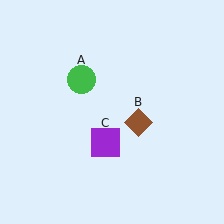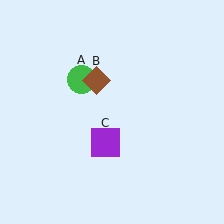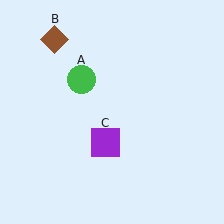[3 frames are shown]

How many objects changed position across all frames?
1 object changed position: brown diamond (object B).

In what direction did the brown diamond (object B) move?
The brown diamond (object B) moved up and to the left.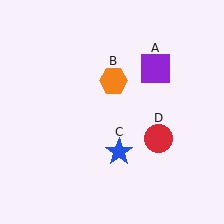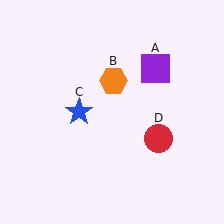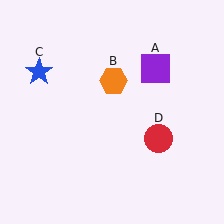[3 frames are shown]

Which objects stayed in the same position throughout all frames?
Purple square (object A) and orange hexagon (object B) and red circle (object D) remained stationary.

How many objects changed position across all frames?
1 object changed position: blue star (object C).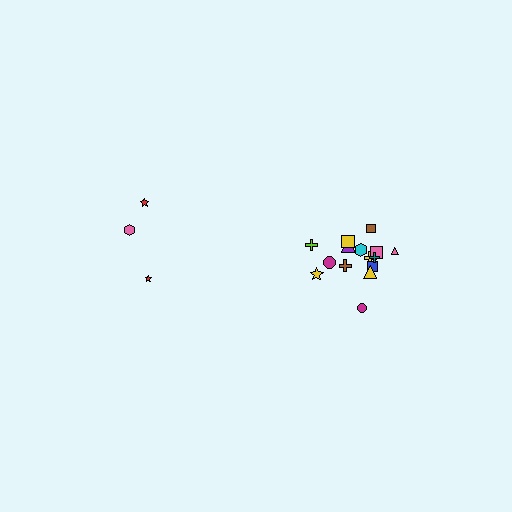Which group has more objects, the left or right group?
The right group.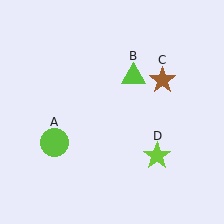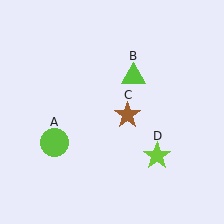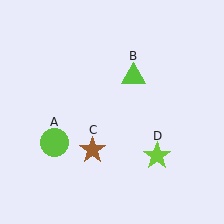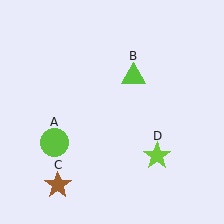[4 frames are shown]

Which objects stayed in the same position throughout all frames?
Lime circle (object A) and lime triangle (object B) and lime star (object D) remained stationary.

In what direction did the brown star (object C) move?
The brown star (object C) moved down and to the left.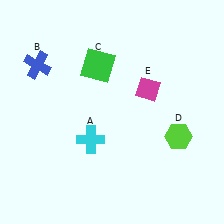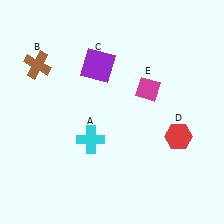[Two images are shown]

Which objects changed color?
B changed from blue to brown. C changed from green to purple. D changed from lime to red.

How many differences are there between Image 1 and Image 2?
There are 3 differences between the two images.